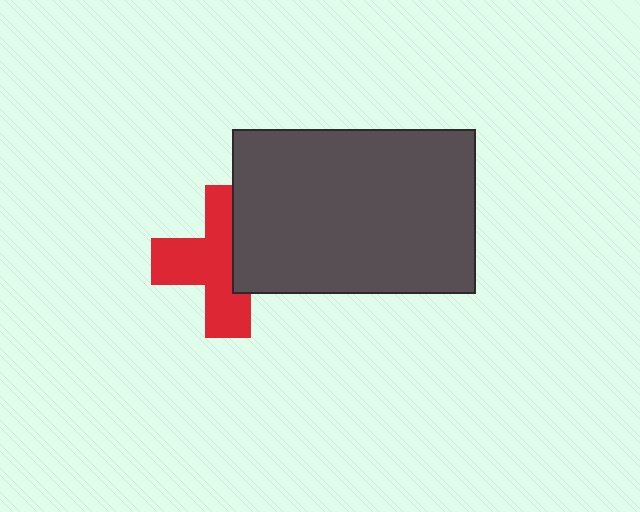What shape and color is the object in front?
The object in front is a dark gray rectangle.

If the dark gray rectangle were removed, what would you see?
You would see the complete red cross.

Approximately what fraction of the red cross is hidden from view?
Roughly 39% of the red cross is hidden behind the dark gray rectangle.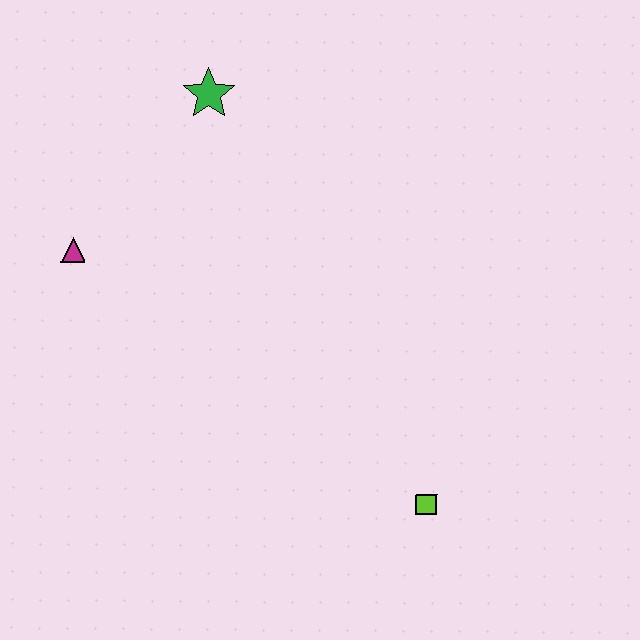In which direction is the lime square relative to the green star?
The lime square is below the green star.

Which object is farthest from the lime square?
The green star is farthest from the lime square.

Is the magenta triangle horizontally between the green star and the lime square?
No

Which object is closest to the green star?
The magenta triangle is closest to the green star.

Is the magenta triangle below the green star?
Yes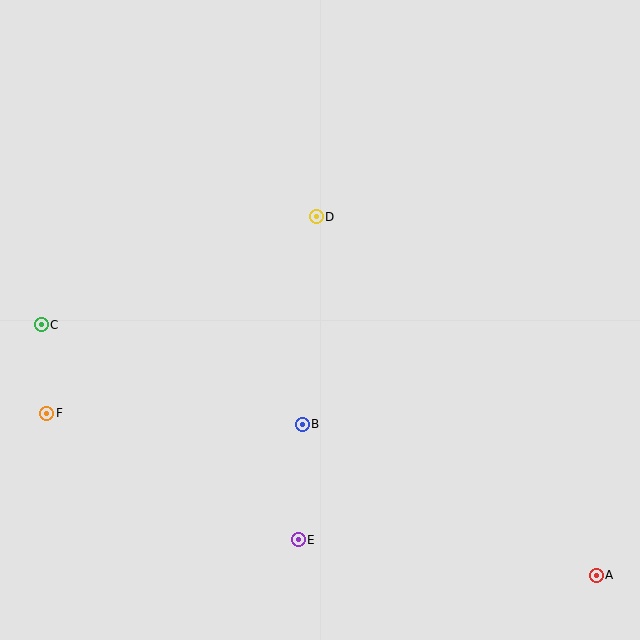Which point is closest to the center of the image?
Point D at (316, 217) is closest to the center.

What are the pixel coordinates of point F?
Point F is at (47, 413).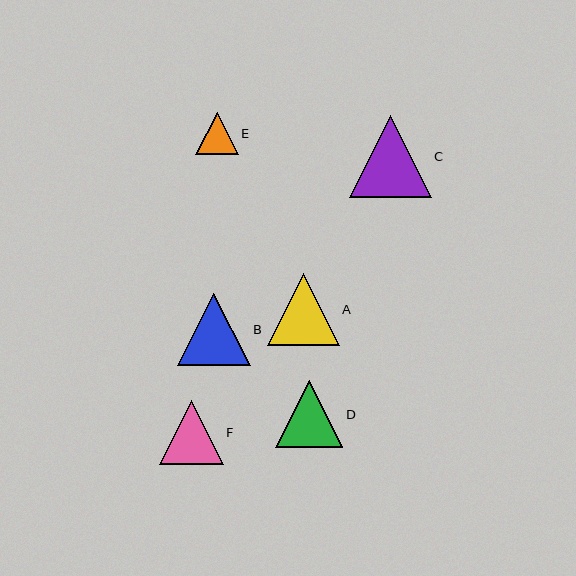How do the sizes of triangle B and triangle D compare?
Triangle B and triangle D are approximately the same size.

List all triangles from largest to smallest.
From largest to smallest: C, B, A, D, F, E.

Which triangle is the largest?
Triangle C is the largest with a size of approximately 82 pixels.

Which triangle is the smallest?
Triangle E is the smallest with a size of approximately 42 pixels.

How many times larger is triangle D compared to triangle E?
Triangle D is approximately 1.6 times the size of triangle E.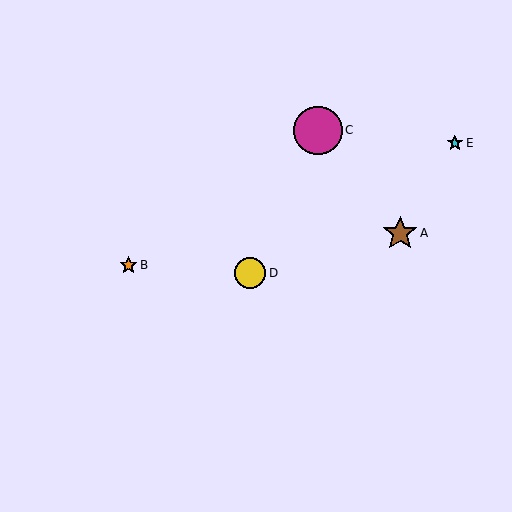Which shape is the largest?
The magenta circle (labeled C) is the largest.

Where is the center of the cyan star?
The center of the cyan star is at (455, 143).